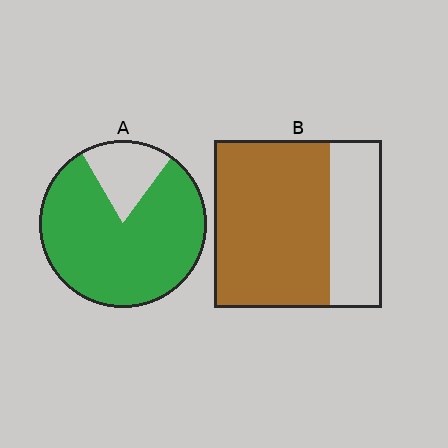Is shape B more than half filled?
Yes.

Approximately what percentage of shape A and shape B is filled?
A is approximately 80% and B is approximately 70%.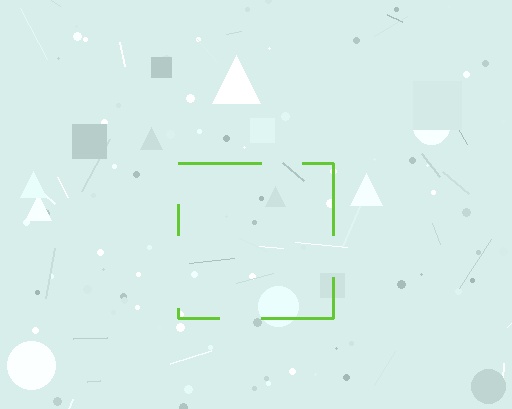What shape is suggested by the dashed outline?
The dashed outline suggests a square.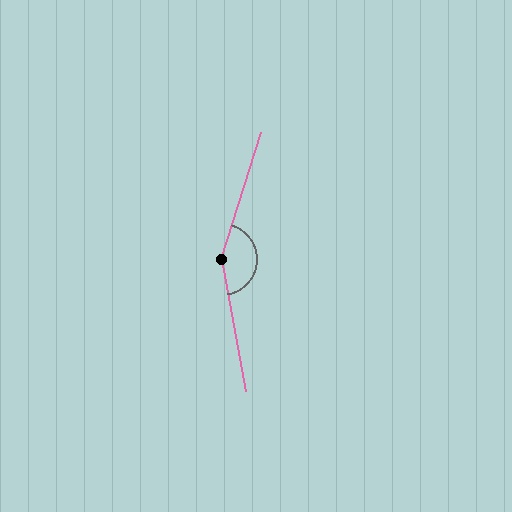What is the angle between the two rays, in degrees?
Approximately 153 degrees.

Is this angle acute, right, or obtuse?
It is obtuse.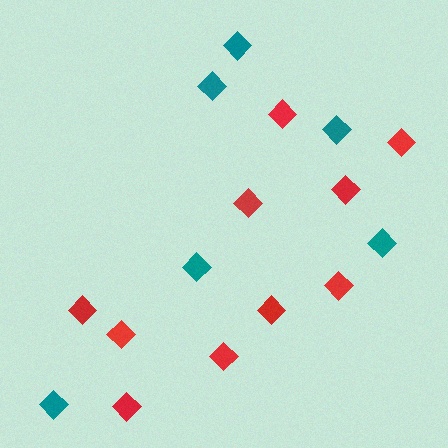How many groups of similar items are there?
There are 2 groups: one group of teal diamonds (6) and one group of red diamonds (10).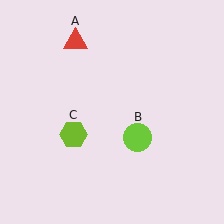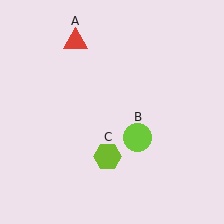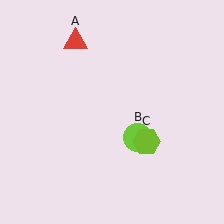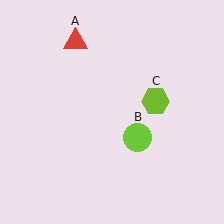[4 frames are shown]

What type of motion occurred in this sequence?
The lime hexagon (object C) rotated counterclockwise around the center of the scene.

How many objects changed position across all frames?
1 object changed position: lime hexagon (object C).